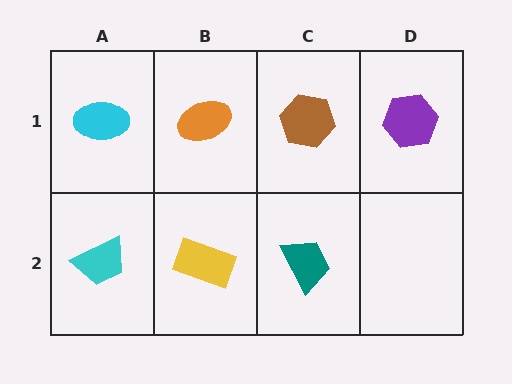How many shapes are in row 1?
4 shapes.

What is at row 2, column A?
A cyan trapezoid.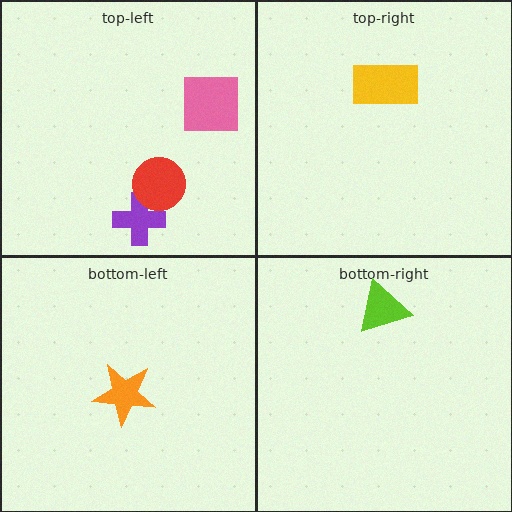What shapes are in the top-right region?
The yellow rectangle.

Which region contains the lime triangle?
The bottom-right region.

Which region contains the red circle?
The top-left region.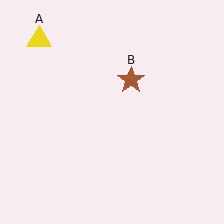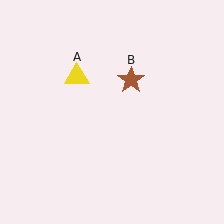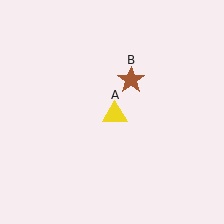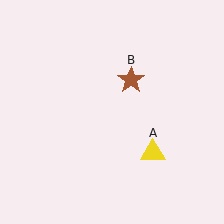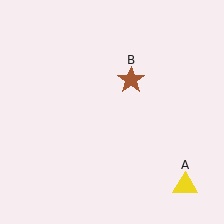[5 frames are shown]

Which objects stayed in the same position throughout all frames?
Brown star (object B) remained stationary.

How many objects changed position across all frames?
1 object changed position: yellow triangle (object A).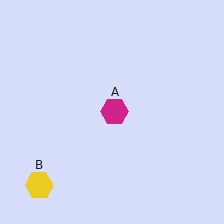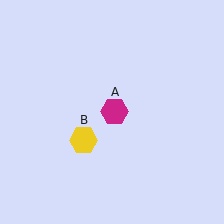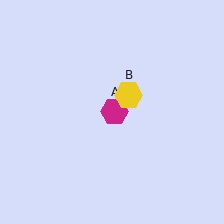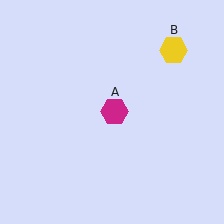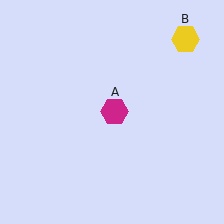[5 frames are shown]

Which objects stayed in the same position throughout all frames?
Magenta hexagon (object A) remained stationary.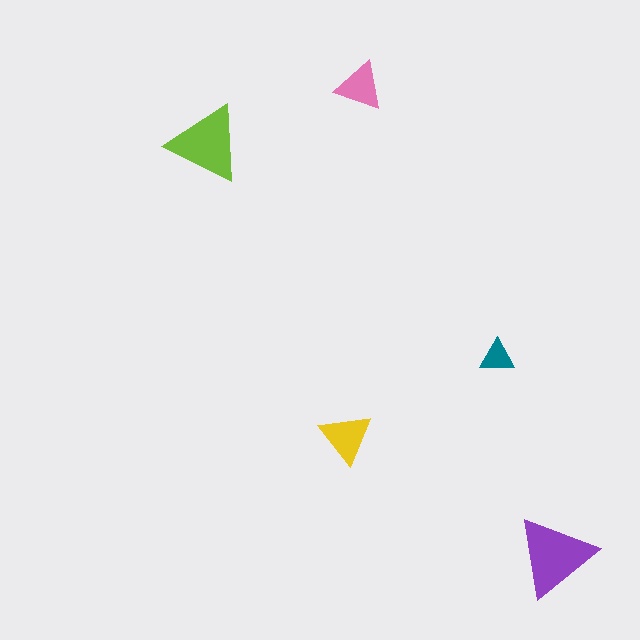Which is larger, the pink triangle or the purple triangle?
The purple one.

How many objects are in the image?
There are 5 objects in the image.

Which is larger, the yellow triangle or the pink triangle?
The yellow one.